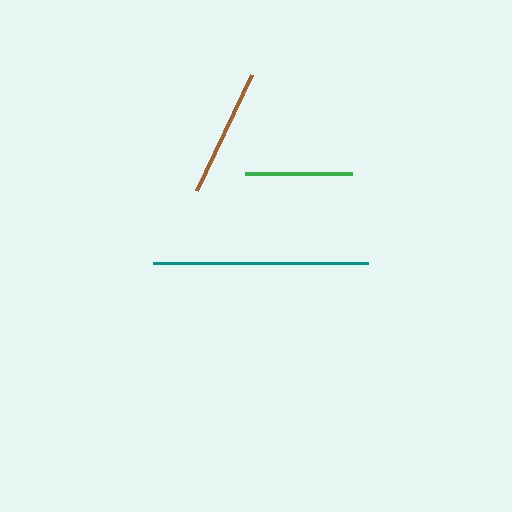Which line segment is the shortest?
The green line is the shortest at approximately 108 pixels.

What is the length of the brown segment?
The brown segment is approximately 128 pixels long.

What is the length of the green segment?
The green segment is approximately 108 pixels long.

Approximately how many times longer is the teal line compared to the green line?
The teal line is approximately 2.0 times the length of the green line.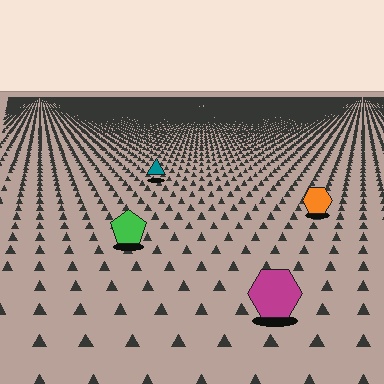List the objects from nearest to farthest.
From nearest to farthest: the magenta hexagon, the green pentagon, the orange hexagon, the teal triangle.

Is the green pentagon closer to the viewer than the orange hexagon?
Yes. The green pentagon is closer — you can tell from the texture gradient: the ground texture is coarser near it.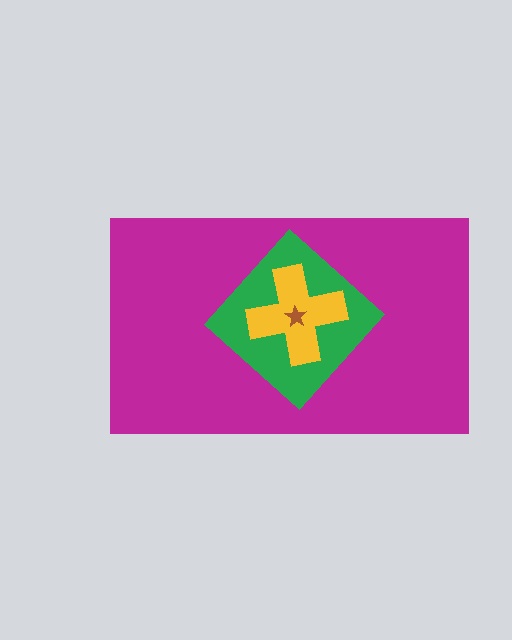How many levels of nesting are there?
4.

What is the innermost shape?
The brown star.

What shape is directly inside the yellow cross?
The brown star.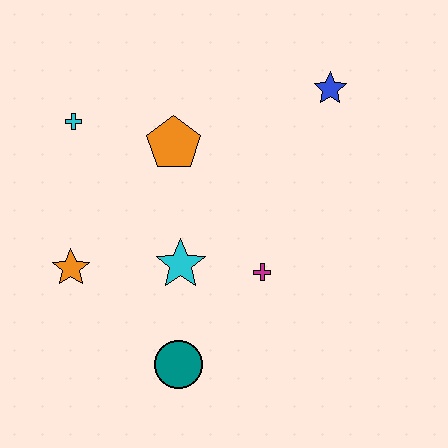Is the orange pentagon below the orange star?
No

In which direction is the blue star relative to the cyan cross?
The blue star is to the right of the cyan cross.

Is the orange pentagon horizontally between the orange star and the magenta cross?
Yes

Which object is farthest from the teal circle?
The blue star is farthest from the teal circle.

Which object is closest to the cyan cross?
The orange pentagon is closest to the cyan cross.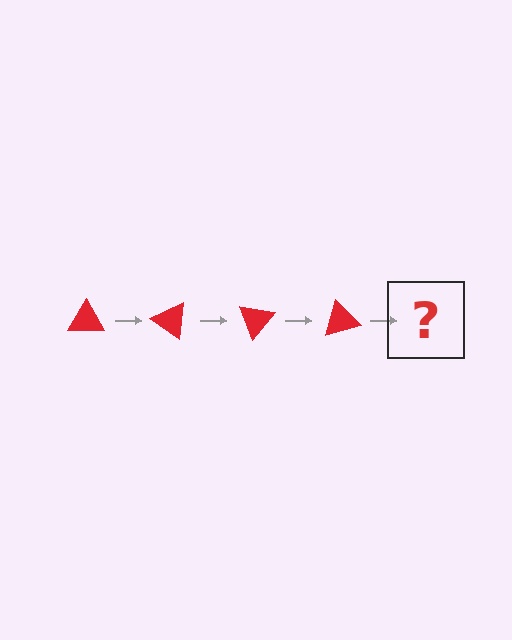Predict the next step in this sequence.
The next step is a red triangle rotated 140 degrees.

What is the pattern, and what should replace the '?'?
The pattern is that the triangle rotates 35 degrees each step. The '?' should be a red triangle rotated 140 degrees.